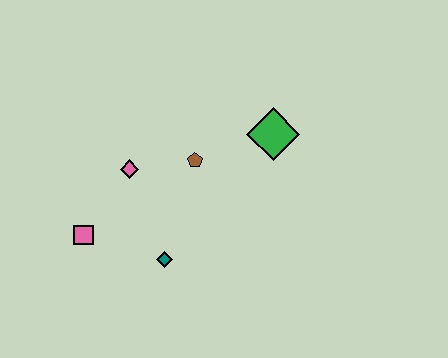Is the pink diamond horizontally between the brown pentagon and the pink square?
Yes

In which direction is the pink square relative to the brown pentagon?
The pink square is to the left of the brown pentagon.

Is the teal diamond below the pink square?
Yes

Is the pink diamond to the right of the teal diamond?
No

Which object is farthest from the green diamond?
The pink square is farthest from the green diamond.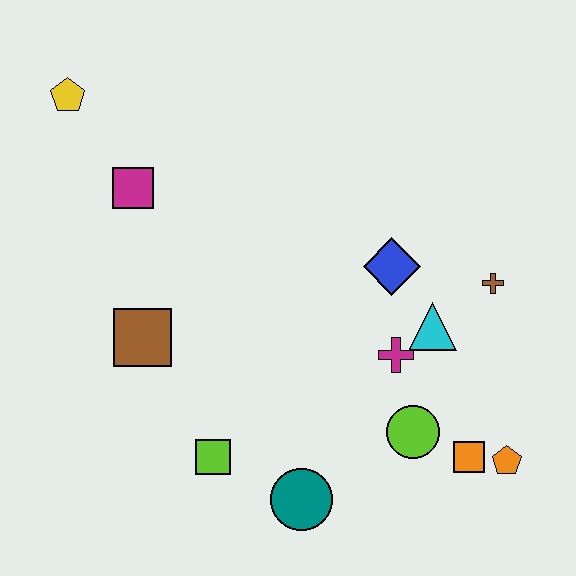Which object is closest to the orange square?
The orange pentagon is closest to the orange square.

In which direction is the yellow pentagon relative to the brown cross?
The yellow pentagon is to the left of the brown cross.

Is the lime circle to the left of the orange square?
Yes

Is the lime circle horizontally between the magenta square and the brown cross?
Yes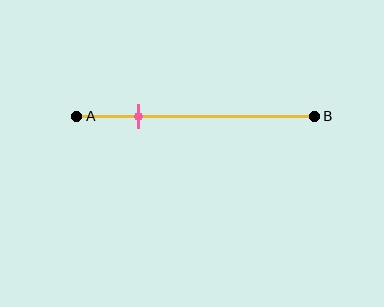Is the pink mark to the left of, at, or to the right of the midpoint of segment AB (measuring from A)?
The pink mark is to the left of the midpoint of segment AB.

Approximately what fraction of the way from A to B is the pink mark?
The pink mark is approximately 25% of the way from A to B.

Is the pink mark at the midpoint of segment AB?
No, the mark is at about 25% from A, not at the 50% midpoint.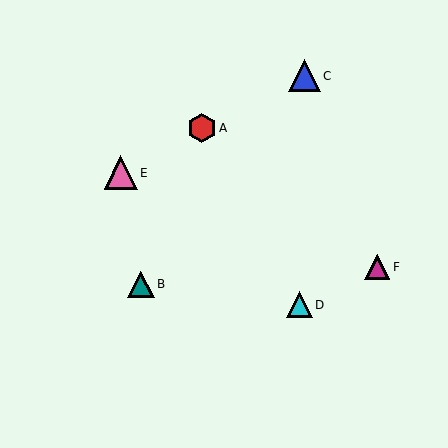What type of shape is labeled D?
Shape D is a cyan triangle.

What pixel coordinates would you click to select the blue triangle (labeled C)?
Click at (304, 76) to select the blue triangle C.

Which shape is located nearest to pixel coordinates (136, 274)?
The teal triangle (labeled B) at (141, 284) is nearest to that location.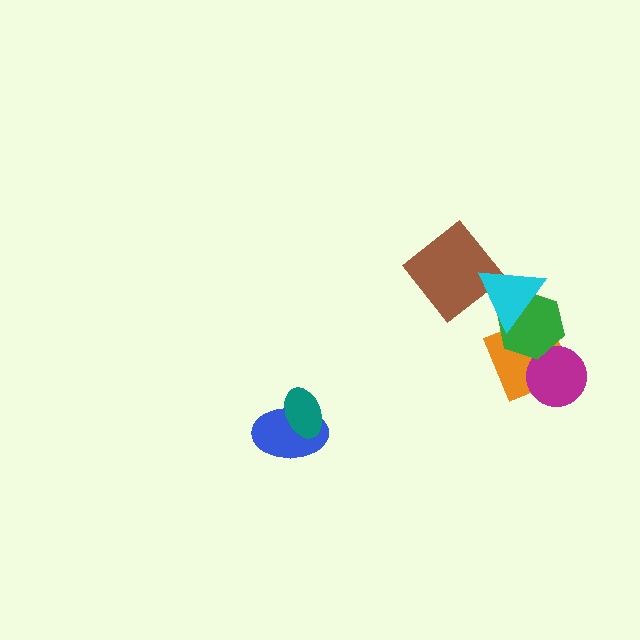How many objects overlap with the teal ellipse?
1 object overlaps with the teal ellipse.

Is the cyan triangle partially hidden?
No, no other shape covers it.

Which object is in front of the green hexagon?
The cyan triangle is in front of the green hexagon.